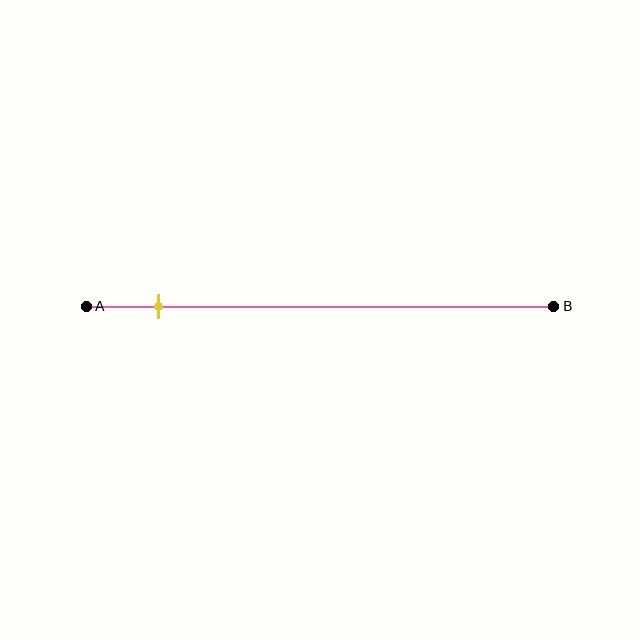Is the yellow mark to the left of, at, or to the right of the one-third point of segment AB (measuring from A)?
The yellow mark is to the left of the one-third point of segment AB.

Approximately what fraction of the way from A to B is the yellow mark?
The yellow mark is approximately 15% of the way from A to B.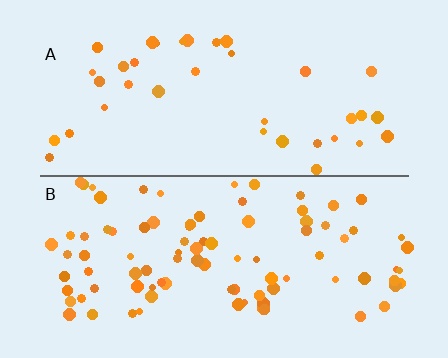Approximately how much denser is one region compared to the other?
Approximately 2.5× — region B over region A.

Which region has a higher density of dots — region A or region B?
B (the bottom).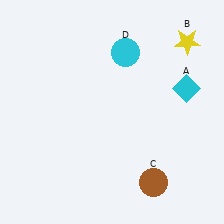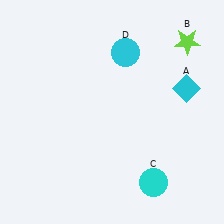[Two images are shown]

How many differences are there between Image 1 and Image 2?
There are 2 differences between the two images.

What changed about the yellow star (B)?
In Image 1, B is yellow. In Image 2, it changed to lime.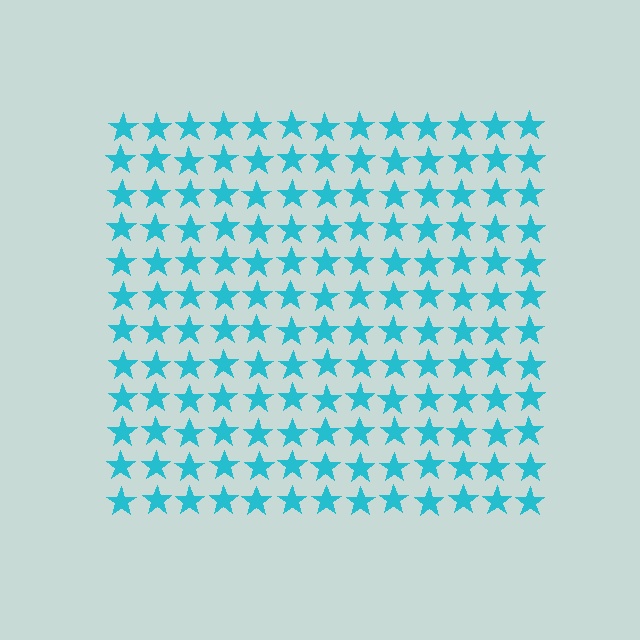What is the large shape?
The large shape is a square.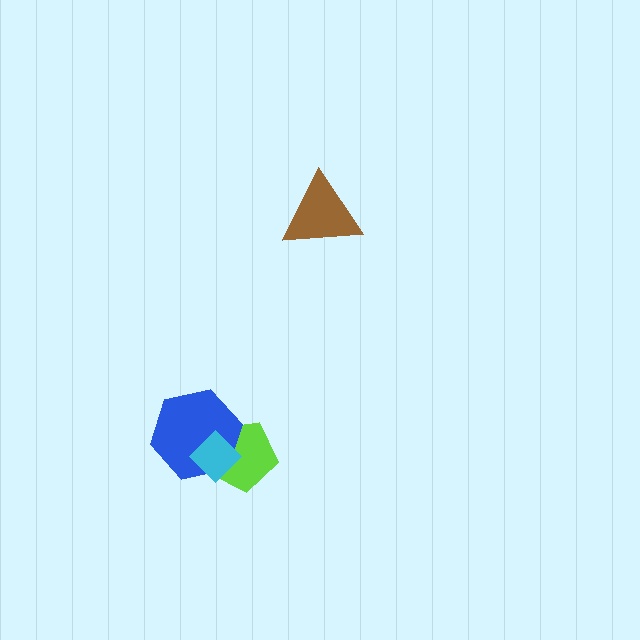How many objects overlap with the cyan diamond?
2 objects overlap with the cyan diamond.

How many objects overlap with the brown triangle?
0 objects overlap with the brown triangle.